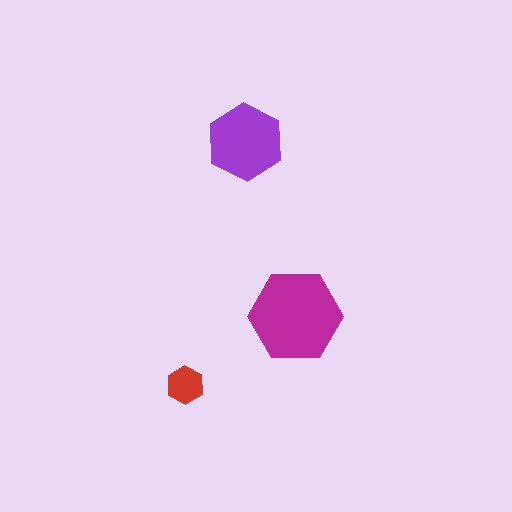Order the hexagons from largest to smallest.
the magenta one, the purple one, the red one.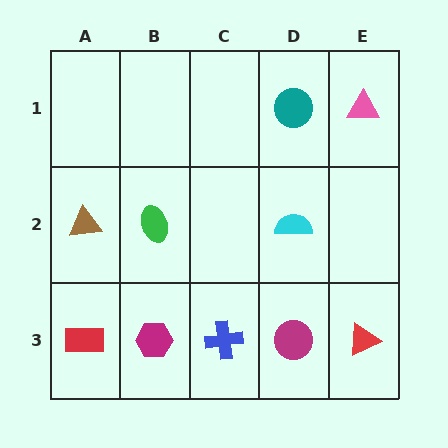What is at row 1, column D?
A teal circle.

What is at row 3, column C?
A blue cross.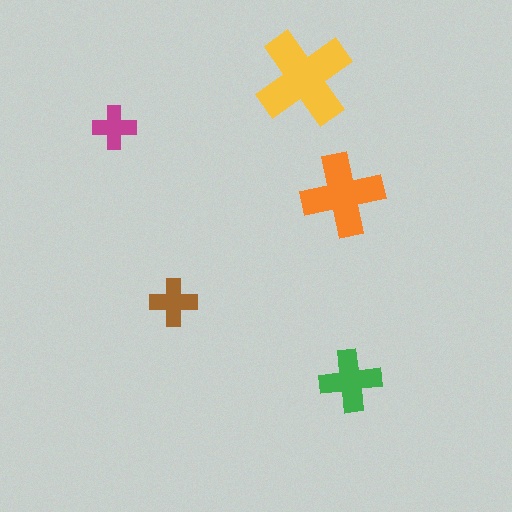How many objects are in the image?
There are 5 objects in the image.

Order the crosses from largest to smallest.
the yellow one, the orange one, the green one, the brown one, the magenta one.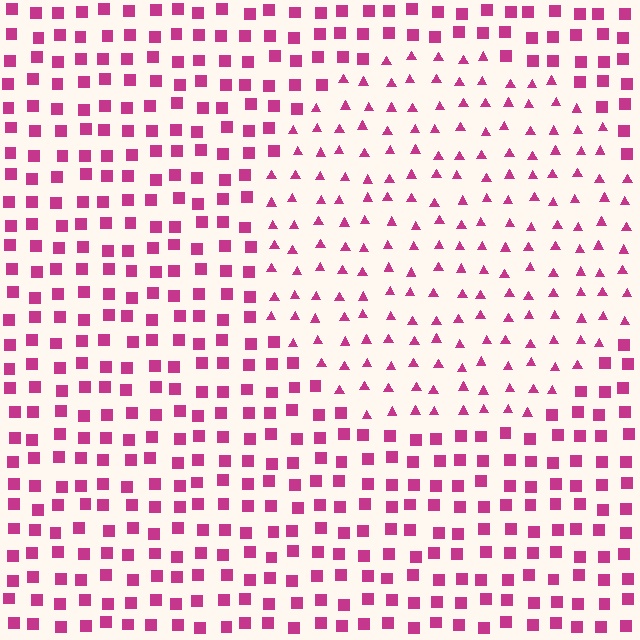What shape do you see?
I see a circle.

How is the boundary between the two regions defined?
The boundary is defined by a change in element shape: triangles inside vs. squares outside. All elements share the same color and spacing.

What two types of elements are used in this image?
The image uses triangles inside the circle region and squares outside it.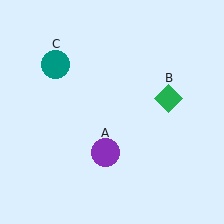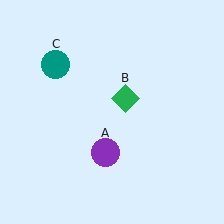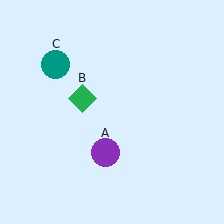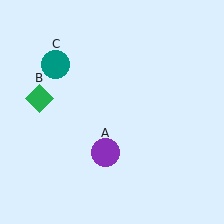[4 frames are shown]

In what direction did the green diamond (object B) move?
The green diamond (object B) moved left.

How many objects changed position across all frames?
1 object changed position: green diamond (object B).